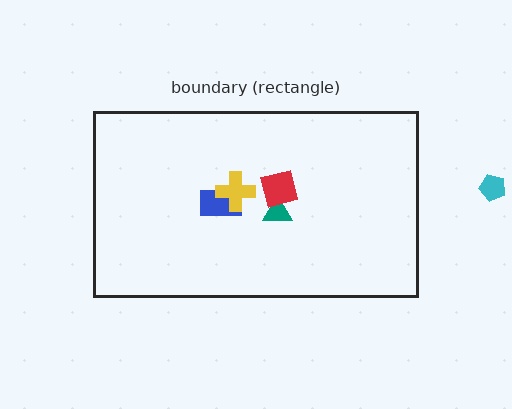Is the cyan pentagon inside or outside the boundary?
Outside.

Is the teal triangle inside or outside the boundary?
Inside.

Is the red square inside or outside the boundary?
Inside.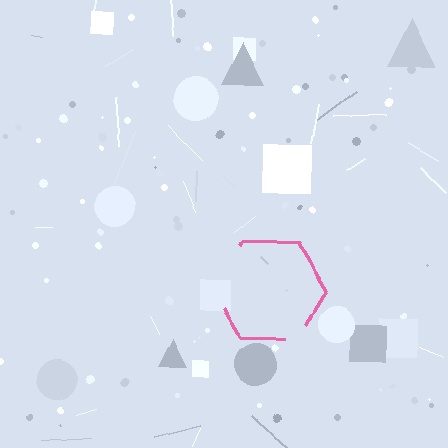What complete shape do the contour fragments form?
The contour fragments form a hexagon.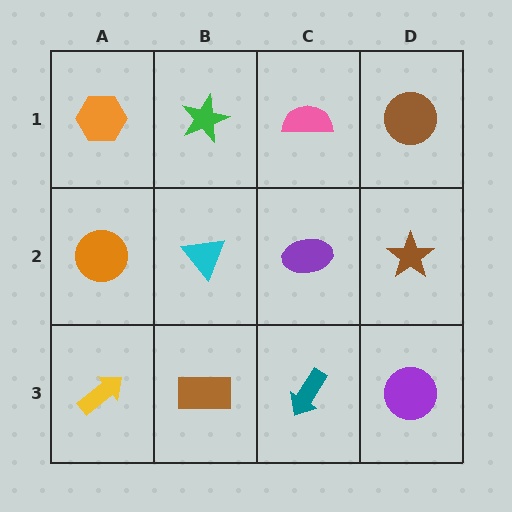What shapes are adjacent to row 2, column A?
An orange hexagon (row 1, column A), a yellow arrow (row 3, column A), a cyan triangle (row 2, column B).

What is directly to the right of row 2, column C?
A brown star.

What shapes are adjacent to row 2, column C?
A pink semicircle (row 1, column C), a teal arrow (row 3, column C), a cyan triangle (row 2, column B), a brown star (row 2, column D).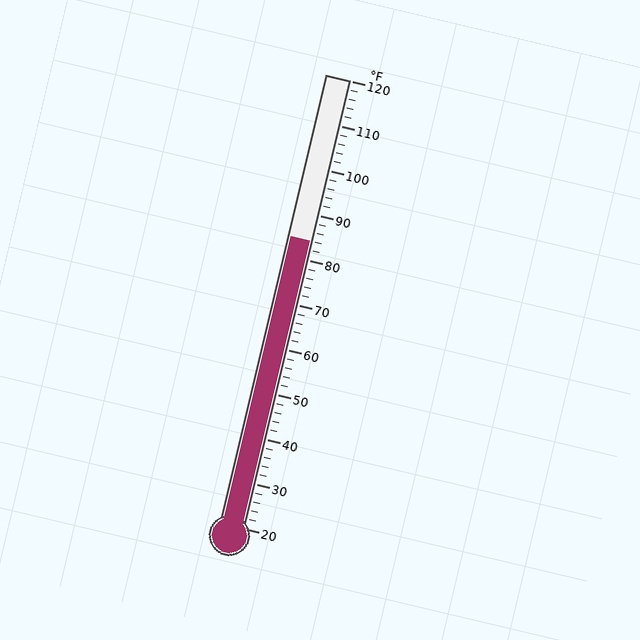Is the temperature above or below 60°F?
The temperature is above 60°F.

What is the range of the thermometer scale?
The thermometer scale ranges from 20°F to 120°F.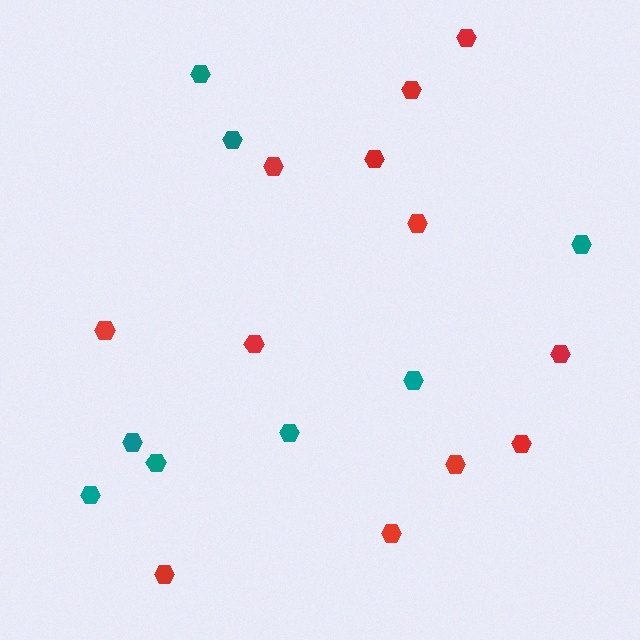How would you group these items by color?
There are 2 groups: one group of teal hexagons (8) and one group of red hexagons (12).